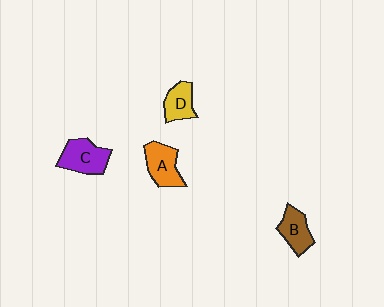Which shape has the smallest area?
Shape D (yellow).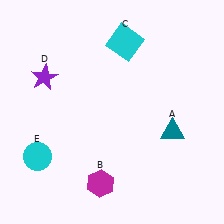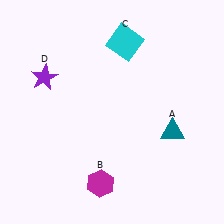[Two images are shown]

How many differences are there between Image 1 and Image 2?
There is 1 difference between the two images.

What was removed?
The cyan circle (E) was removed in Image 2.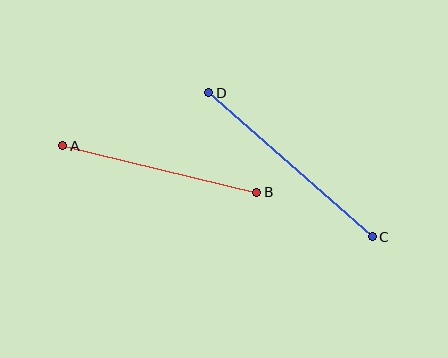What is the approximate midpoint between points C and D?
The midpoint is at approximately (291, 165) pixels.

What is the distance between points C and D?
The distance is approximately 218 pixels.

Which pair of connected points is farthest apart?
Points C and D are farthest apart.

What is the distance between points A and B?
The distance is approximately 200 pixels.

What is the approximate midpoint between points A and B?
The midpoint is at approximately (160, 169) pixels.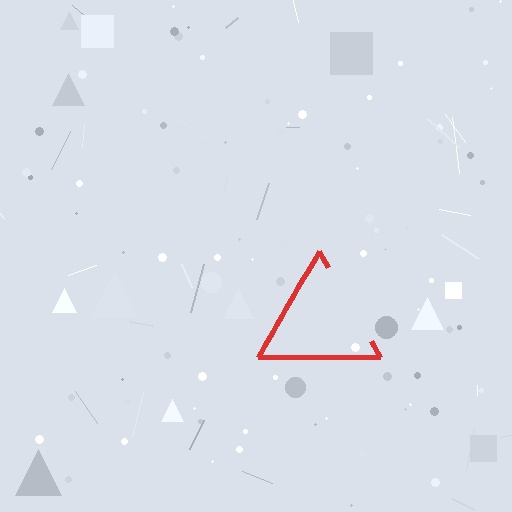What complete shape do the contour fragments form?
The contour fragments form a triangle.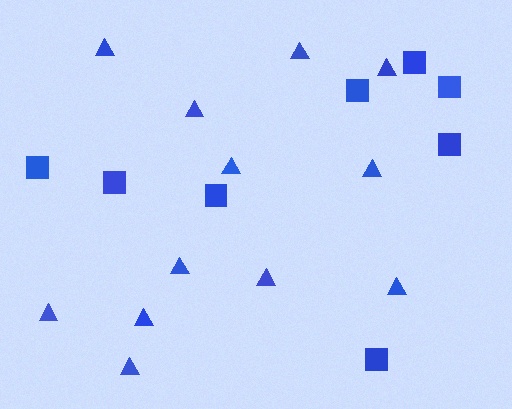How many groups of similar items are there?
There are 2 groups: one group of squares (8) and one group of triangles (12).